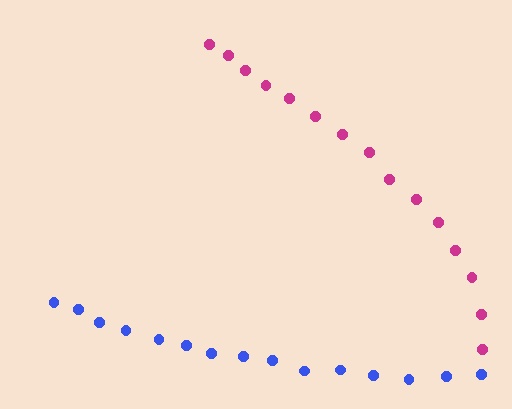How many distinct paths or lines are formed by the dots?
There are 2 distinct paths.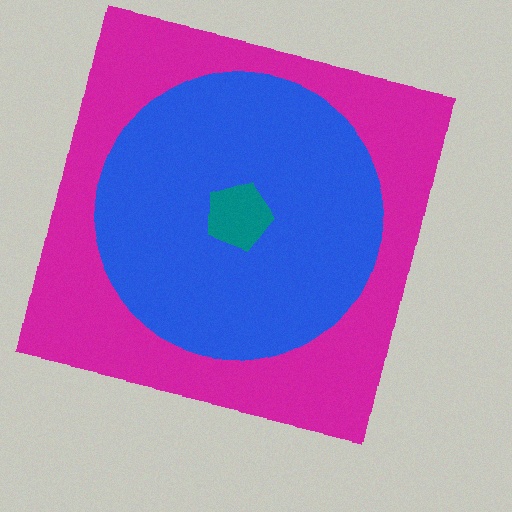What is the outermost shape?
The magenta square.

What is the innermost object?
The teal pentagon.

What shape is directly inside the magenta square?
The blue circle.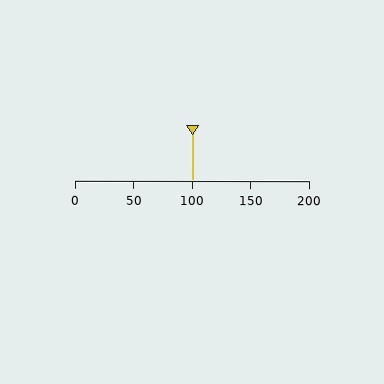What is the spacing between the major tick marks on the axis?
The major ticks are spaced 50 apart.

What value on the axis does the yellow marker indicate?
The marker indicates approximately 100.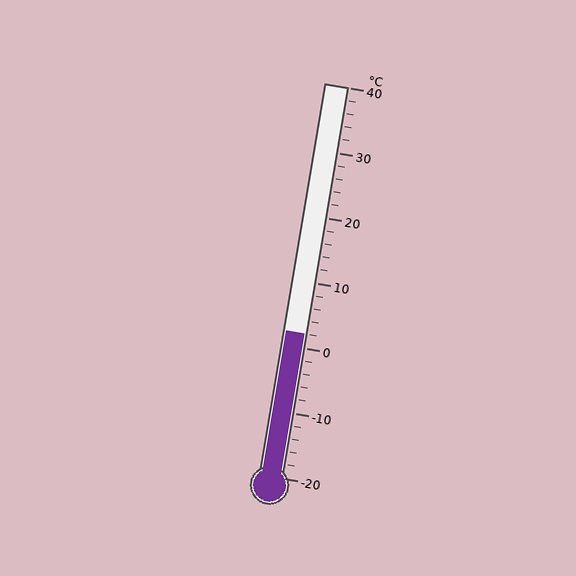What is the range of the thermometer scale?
The thermometer scale ranges from -20°C to 40°C.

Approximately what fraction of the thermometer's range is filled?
The thermometer is filled to approximately 35% of its range.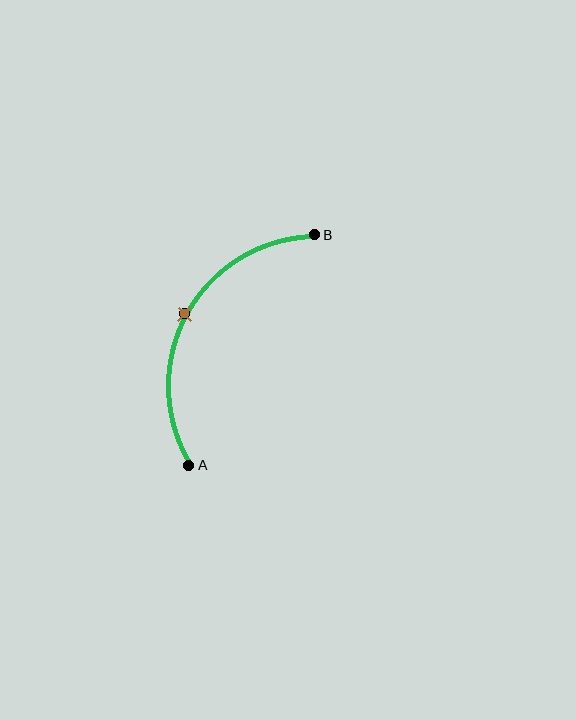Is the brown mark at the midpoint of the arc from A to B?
Yes. The brown mark lies on the arc at equal arc-length from both A and B — it is the arc midpoint.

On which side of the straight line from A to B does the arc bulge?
The arc bulges to the left of the straight line connecting A and B.